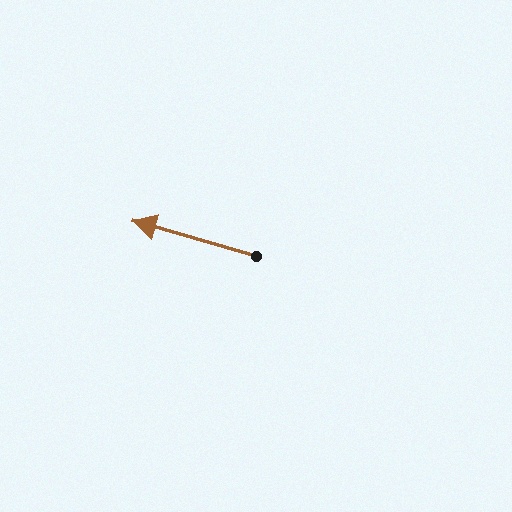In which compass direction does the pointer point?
West.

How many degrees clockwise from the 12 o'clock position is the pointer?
Approximately 286 degrees.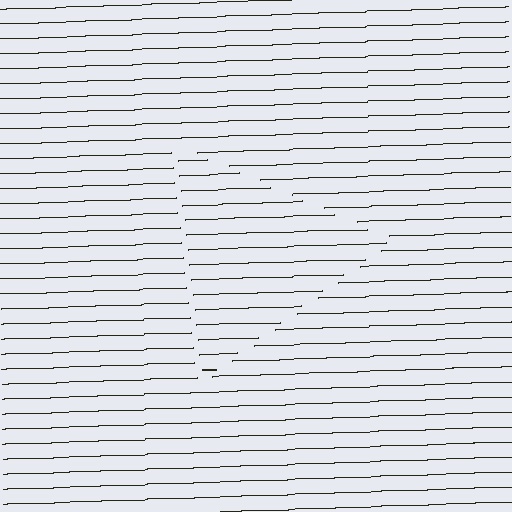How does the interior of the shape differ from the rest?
The interior of the shape contains the same grating, shifted by half a period — the contour is defined by the phase discontinuity where line-ends from the inner and outer gratings abut.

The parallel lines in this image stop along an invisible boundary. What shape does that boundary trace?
An illusory triangle. The interior of the shape contains the same grating, shifted by half a period — the contour is defined by the phase discontinuity where line-ends from the inner and outer gratings abut.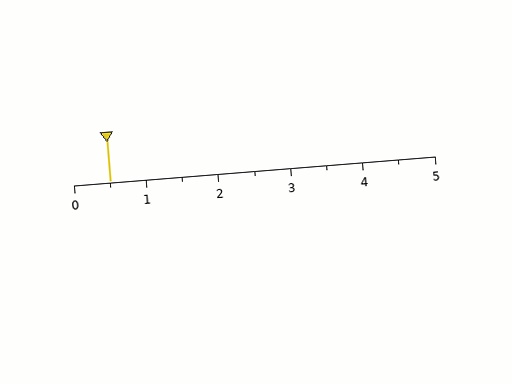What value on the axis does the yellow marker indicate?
The marker indicates approximately 0.5.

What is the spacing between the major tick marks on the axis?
The major ticks are spaced 1 apart.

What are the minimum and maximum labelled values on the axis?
The axis runs from 0 to 5.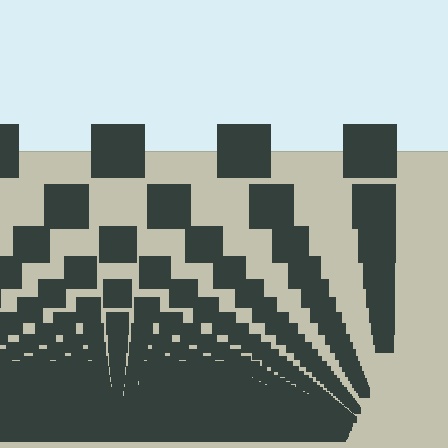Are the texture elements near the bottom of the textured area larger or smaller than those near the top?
Smaller. The gradient is inverted — elements near the bottom are smaller and denser.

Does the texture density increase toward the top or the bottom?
Density increases toward the bottom.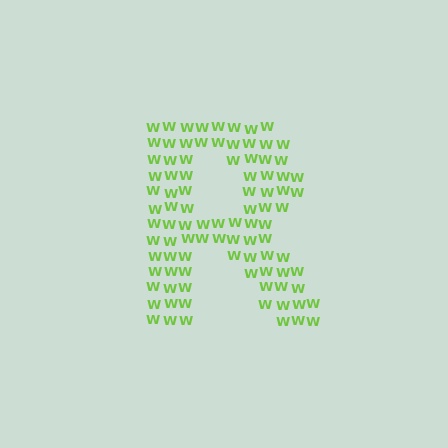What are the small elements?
The small elements are letter W's.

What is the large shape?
The large shape is the letter R.